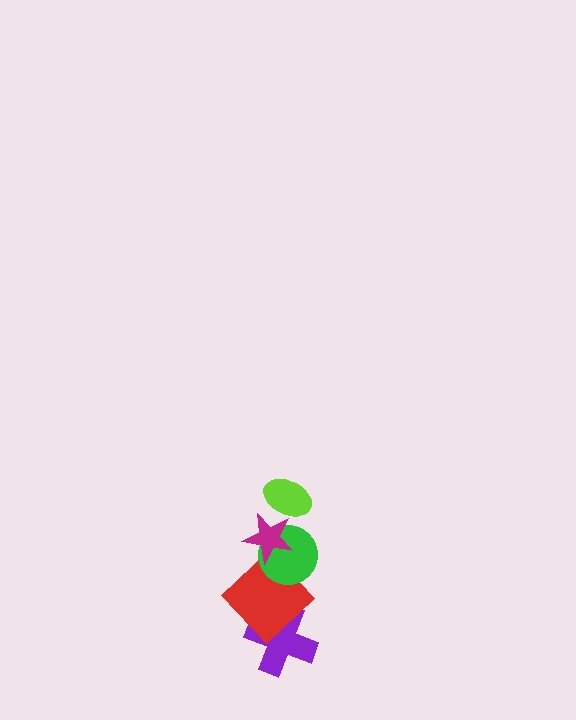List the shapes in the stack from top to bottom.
From top to bottom: the lime ellipse, the magenta star, the green circle, the red diamond, the purple cross.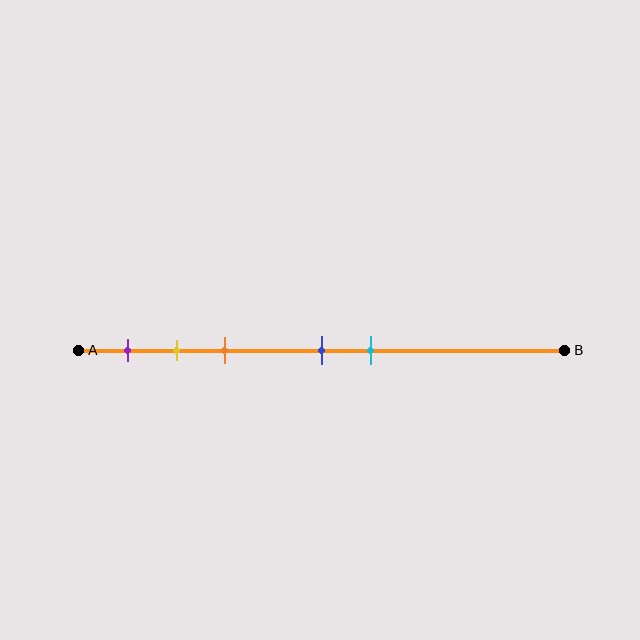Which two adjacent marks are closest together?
The yellow and orange marks are the closest adjacent pair.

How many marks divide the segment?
There are 5 marks dividing the segment.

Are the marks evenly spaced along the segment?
No, the marks are not evenly spaced.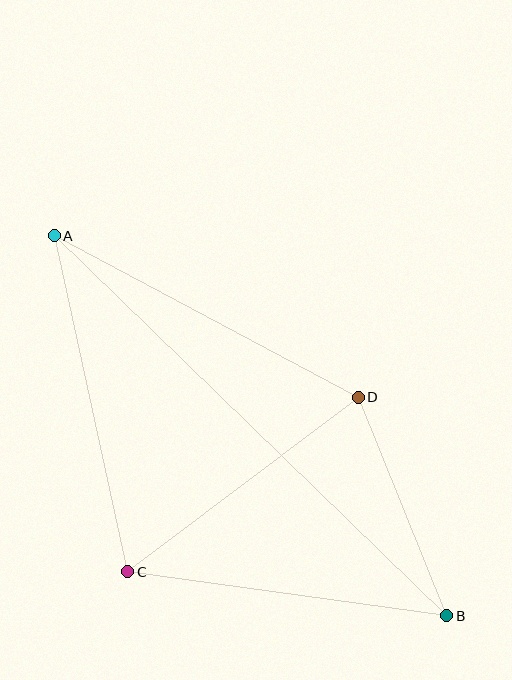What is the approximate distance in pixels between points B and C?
The distance between B and C is approximately 322 pixels.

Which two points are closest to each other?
Points B and D are closest to each other.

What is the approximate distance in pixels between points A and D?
The distance between A and D is approximately 344 pixels.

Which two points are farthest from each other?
Points A and B are farthest from each other.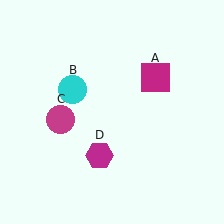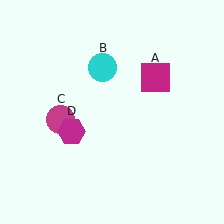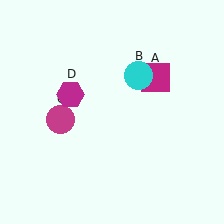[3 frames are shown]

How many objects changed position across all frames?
2 objects changed position: cyan circle (object B), magenta hexagon (object D).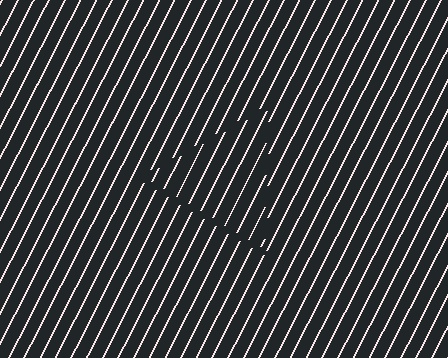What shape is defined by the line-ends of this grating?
An illusory triangle. The interior of the shape contains the same grating, shifted by half a period — the contour is defined by the phase discontinuity where line-ends from the inner and outer gratings abut.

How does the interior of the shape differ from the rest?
The interior of the shape contains the same grating, shifted by half a period — the contour is defined by the phase discontinuity where line-ends from the inner and outer gratings abut.